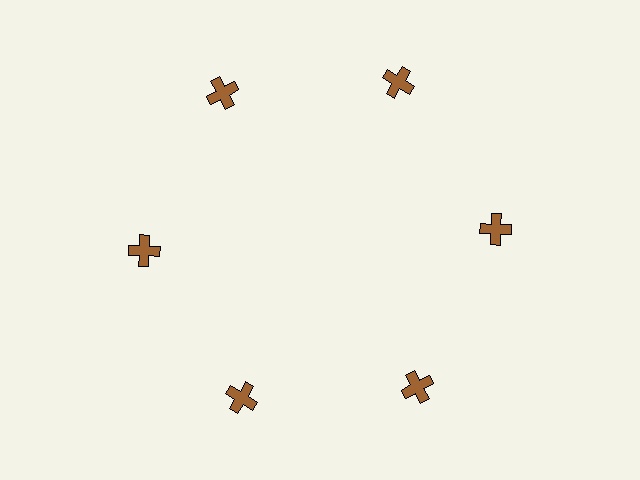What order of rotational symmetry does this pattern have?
This pattern has 6-fold rotational symmetry.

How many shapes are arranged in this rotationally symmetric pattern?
There are 6 shapes, arranged in 6 groups of 1.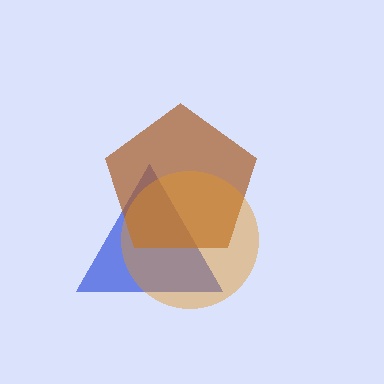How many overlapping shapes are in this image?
There are 3 overlapping shapes in the image.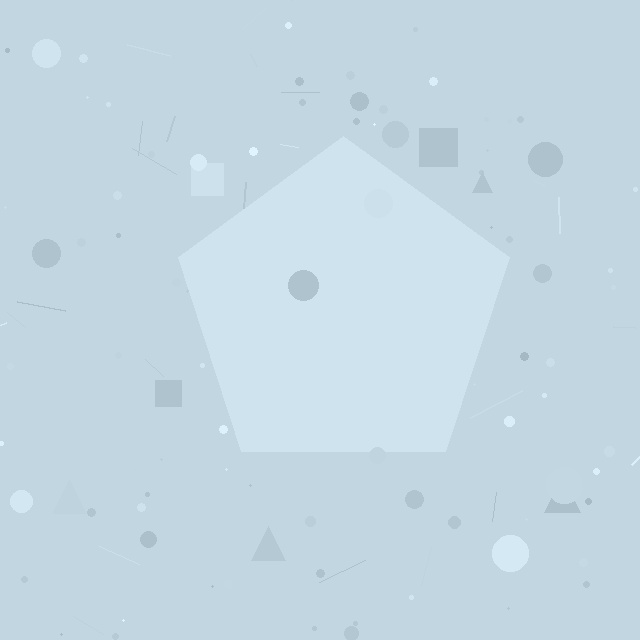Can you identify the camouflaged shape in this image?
The camouflaged shape is a pentagon.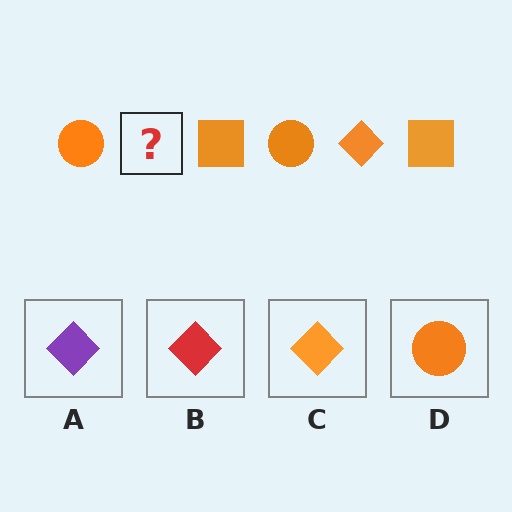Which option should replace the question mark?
Option C.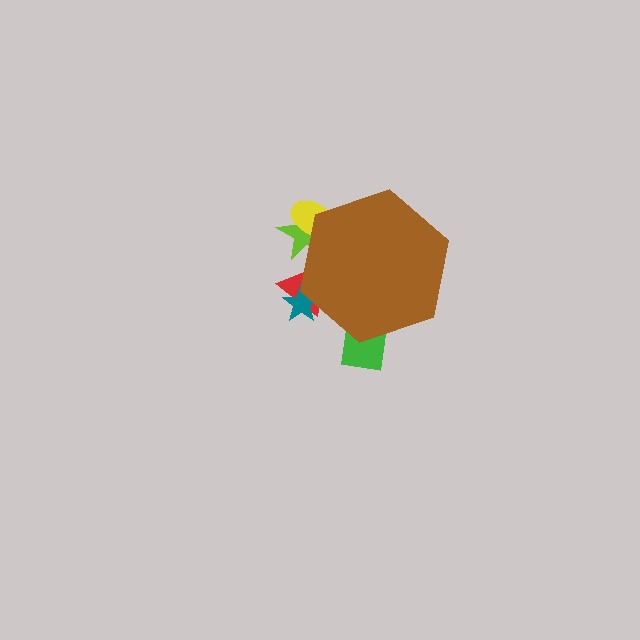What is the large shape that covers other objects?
A brown hexagon.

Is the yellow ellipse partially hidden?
Yes, the yellow ellipse is partially hidden behind the brown hexagon.